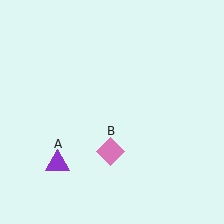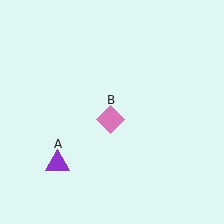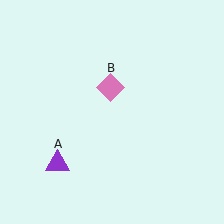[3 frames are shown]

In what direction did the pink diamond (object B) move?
The pink diamond (object B) moved up.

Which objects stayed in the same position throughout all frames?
Purple triangle (object A) remained stationary.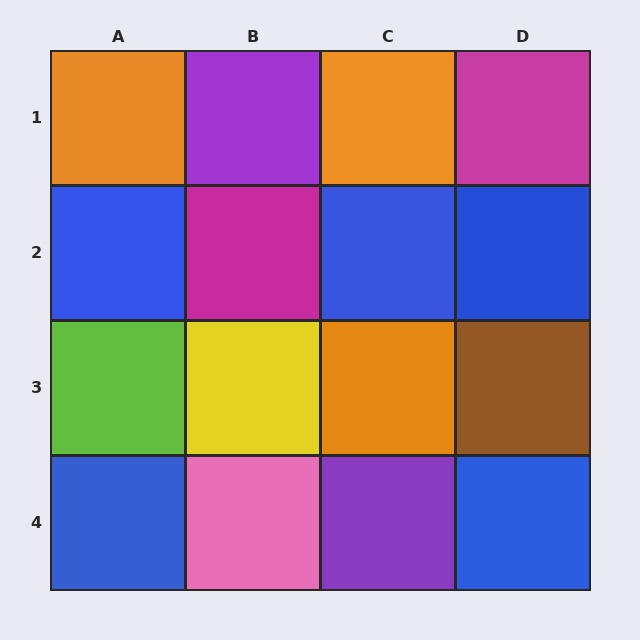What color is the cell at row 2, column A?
Blue.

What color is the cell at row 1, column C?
Orange.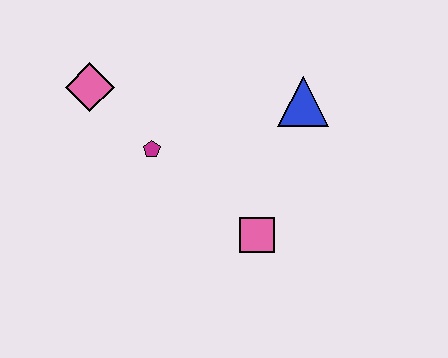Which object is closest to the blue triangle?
The pink square is closest to the blue triangle.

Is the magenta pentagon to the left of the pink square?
Yes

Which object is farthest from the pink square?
The pink diamond is farthest from the pink square.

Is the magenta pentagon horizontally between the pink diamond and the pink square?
Yes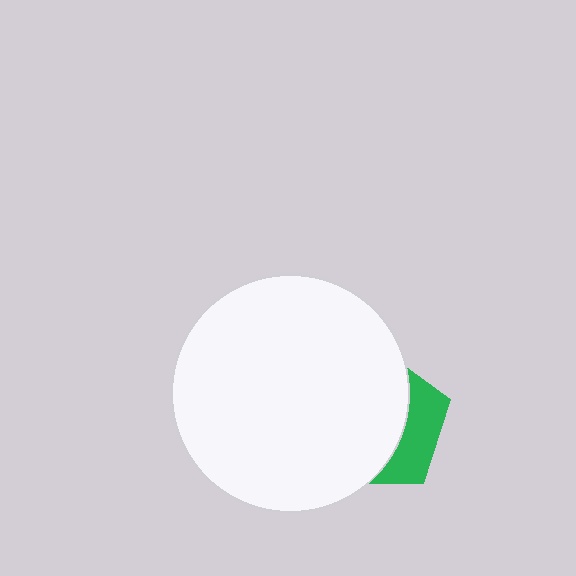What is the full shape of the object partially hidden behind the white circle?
The partially hidden object is a green pentagon.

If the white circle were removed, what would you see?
You would see the complete green pentagon.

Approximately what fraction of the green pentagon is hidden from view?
Roughly 70% of the green pentagon is hidden behind the white circle.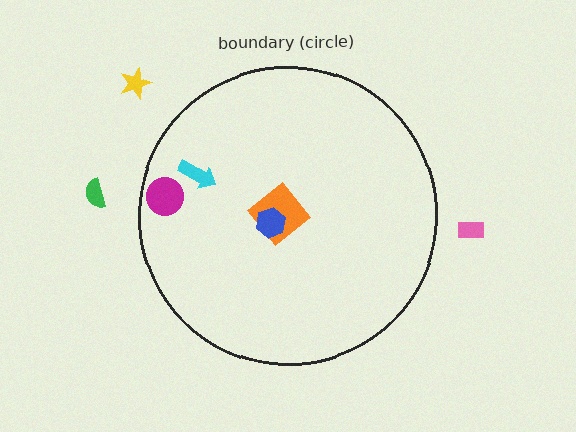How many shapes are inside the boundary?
4 inside, 3 outside.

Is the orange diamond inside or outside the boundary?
Inside.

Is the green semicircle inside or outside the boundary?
Outside.